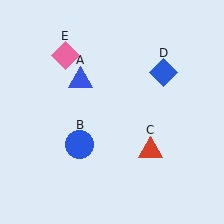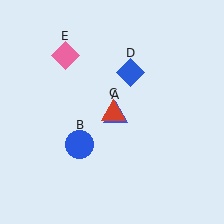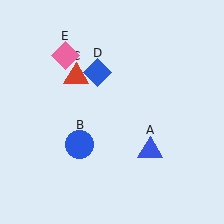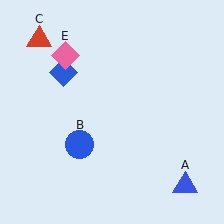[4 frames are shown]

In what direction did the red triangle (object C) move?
The red triangle (object C) moved up and to the left.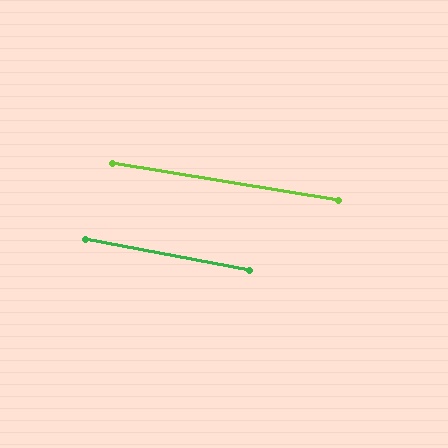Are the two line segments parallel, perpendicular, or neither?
Parallel — their directions differ by only 1.4°.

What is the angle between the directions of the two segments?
Approximately 1 degree.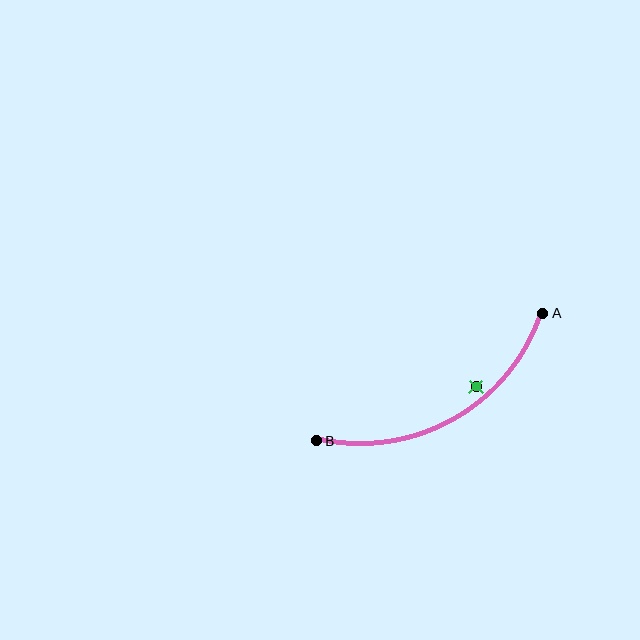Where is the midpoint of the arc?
The arc midpoint is the point on the curve farthest from the straight line joining A and B. It sits below that line.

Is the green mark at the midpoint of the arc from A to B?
No — the green mark does not lie on the arc at all. It sits slightly inside the curve.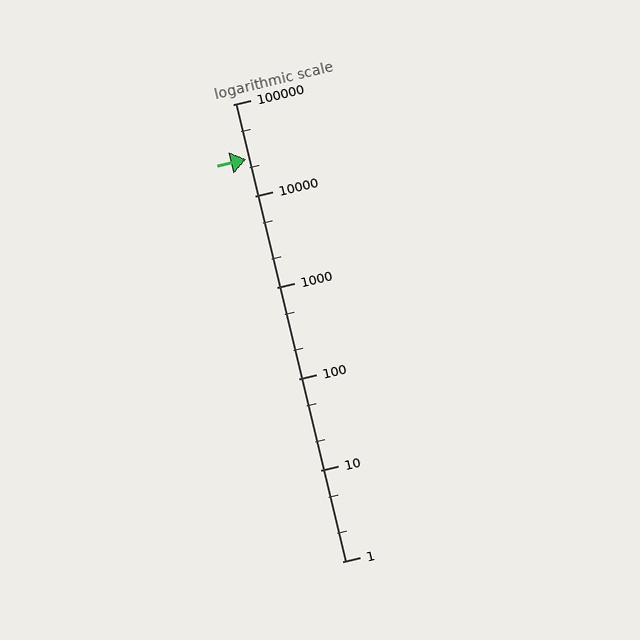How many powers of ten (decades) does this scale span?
The scale spans 5 decades, from 1 to 100000.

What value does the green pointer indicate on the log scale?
The pointer indicates approximately 25000.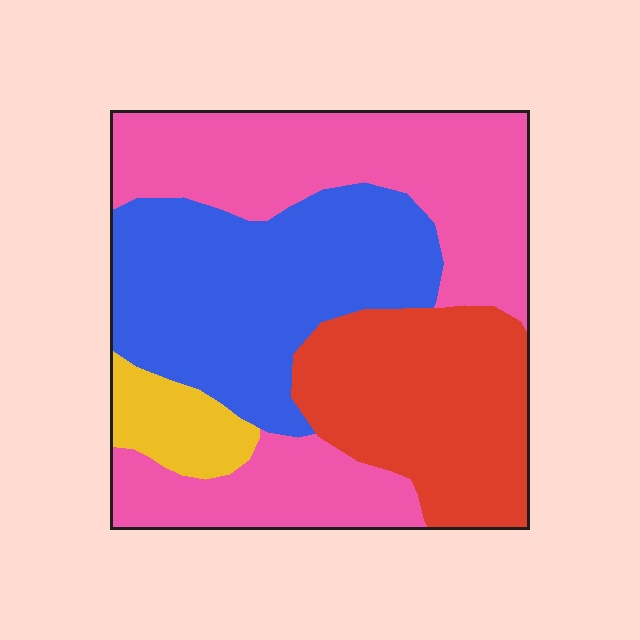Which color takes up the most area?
Pink, at roughly 40%.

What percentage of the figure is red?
Red takes up about one quarter (1/4) of the figure.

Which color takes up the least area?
Yellow, at roughly 5%.